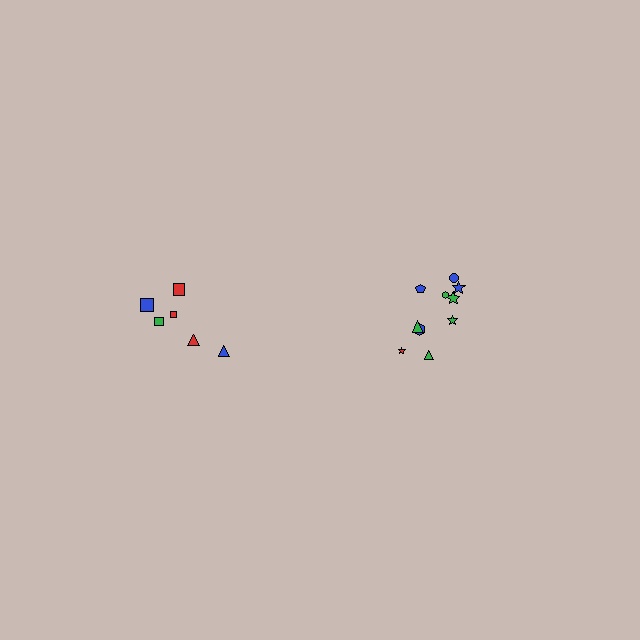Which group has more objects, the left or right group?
The right group.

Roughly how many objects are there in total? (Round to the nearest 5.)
Roughly 15 objects in total.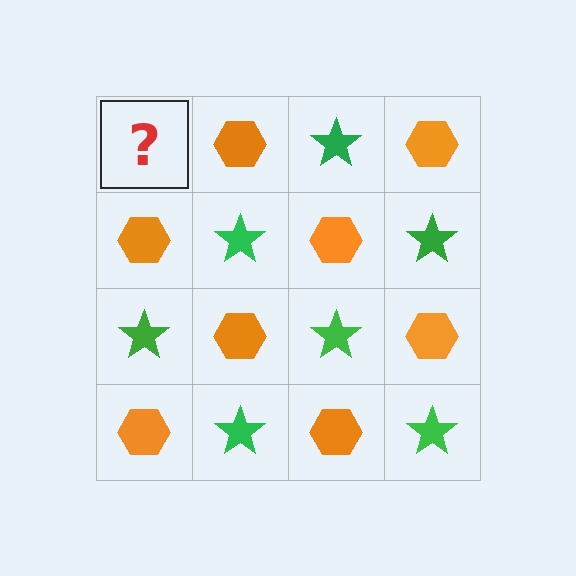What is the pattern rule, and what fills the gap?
The rule is that it alternates green star and orange hexagon in a checkerboard pattern. The gap should be filled with a green star.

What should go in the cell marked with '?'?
The missing cell should contain a green star.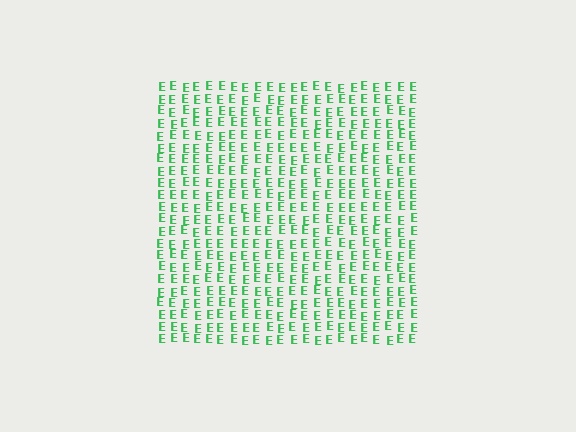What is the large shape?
The large shape is a square.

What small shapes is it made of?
It is made of small letter E's.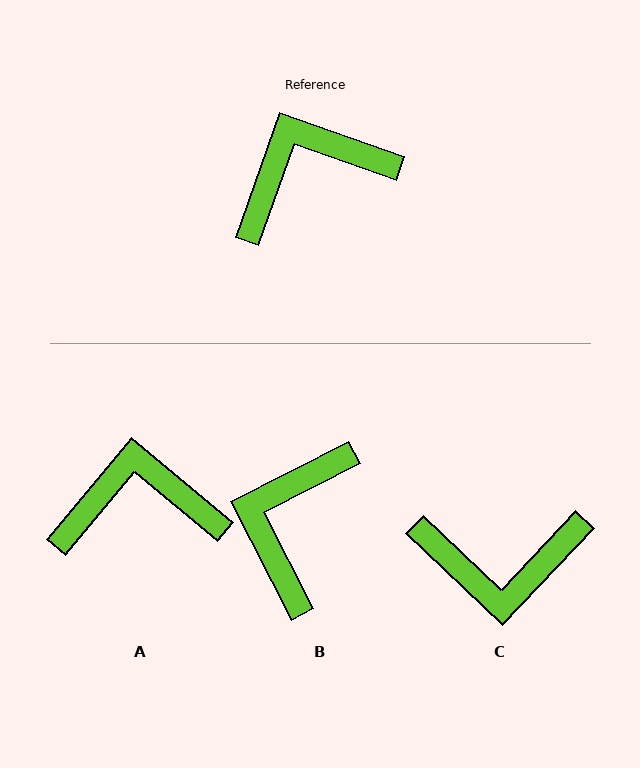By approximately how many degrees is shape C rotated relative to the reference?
Approximately 156 degrees counter-clockwise.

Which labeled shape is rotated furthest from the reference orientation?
C, about 156 degrees away.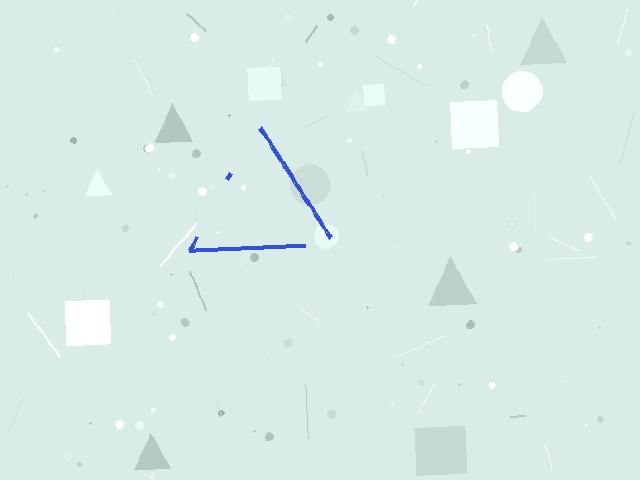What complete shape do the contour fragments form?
The contour fragments form a triangle.